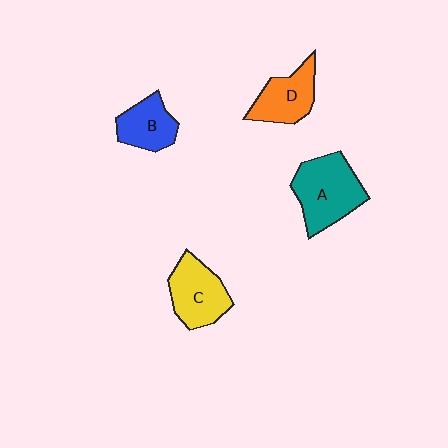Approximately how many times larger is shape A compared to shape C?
Approximately 1.3 times.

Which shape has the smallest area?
Shape B (blue).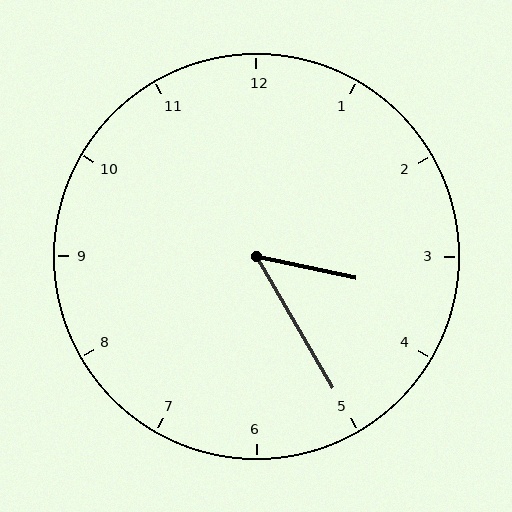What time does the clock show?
3:25.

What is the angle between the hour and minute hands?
Approximately 48 degrees.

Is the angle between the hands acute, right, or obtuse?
It is acute.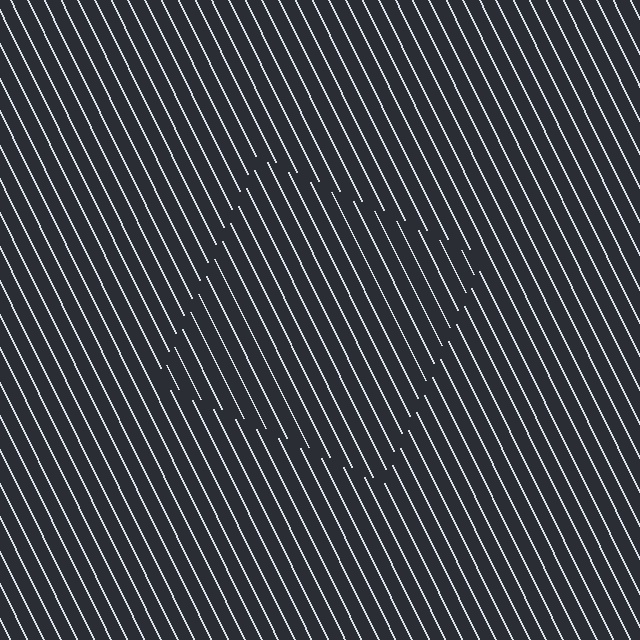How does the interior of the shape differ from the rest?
The interior of the shape contains the same grating, shifted by half a period — the contour is defined by the phase discontinuity where line-ends from the inner and outer gratings abut.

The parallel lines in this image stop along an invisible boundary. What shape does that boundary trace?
An illusory square. The interior of the shape contains the same grating, shifted by half a period — the contour is defined by the phase discontinuity where line-ends from the inner and outer gratings abut.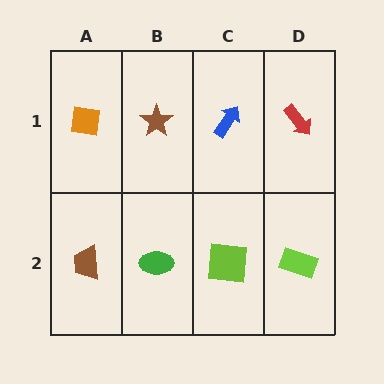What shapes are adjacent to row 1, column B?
A green ellipse (row 2, column B), an orange square (row 1, column A), a blue arrow (row 1, column C).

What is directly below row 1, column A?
A brown trapezoid.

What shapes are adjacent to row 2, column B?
A brown star (row 1, column B), a brown trapezoid (row 2, column A), a lime square (row 2, column C).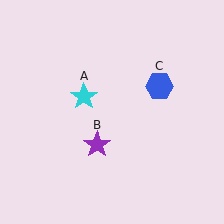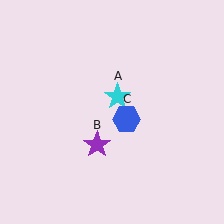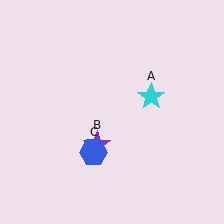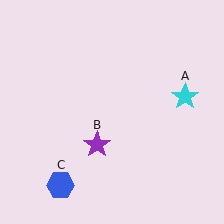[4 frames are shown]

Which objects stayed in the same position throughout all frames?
Purple star (object B) remained stationary.